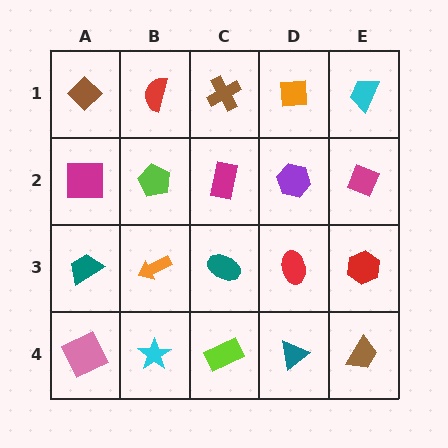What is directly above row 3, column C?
A magenta rectangle.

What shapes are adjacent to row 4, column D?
A red ellipse (row 3, column D), a lime rectangle (row 4, column C), a brown trapezoid (row 4, column E).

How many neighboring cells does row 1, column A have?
2.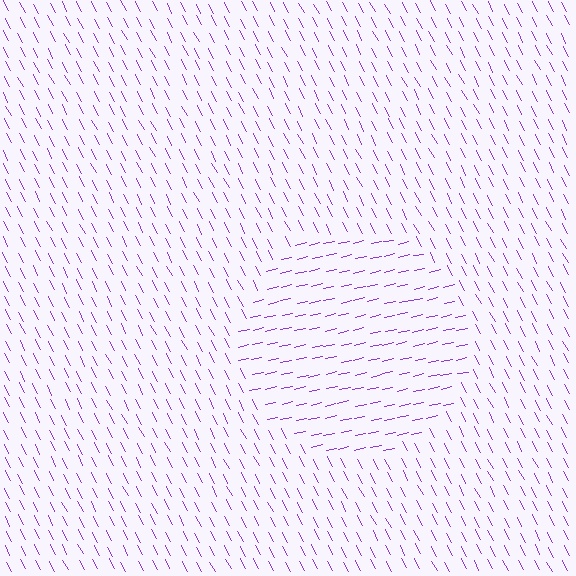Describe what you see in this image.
The image is filled with small purple line segments. A circle region in the image has lines oriented differently from the surrounding lines, creating a visible texture boundary.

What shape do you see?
I see a circle.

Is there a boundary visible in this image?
Yes, there is a texture boundary formed by a change in line orientation.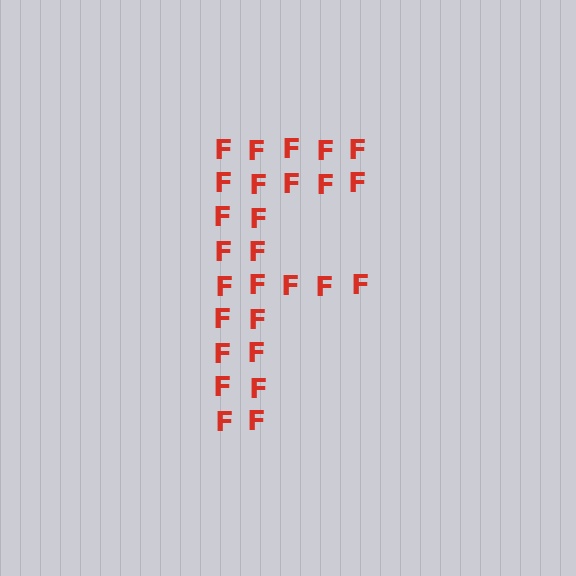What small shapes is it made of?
It is made of small letter F's.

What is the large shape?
The large shape is the letter F.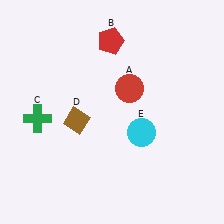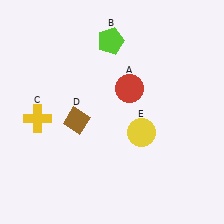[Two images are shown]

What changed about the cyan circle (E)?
In Image 1, E is cyan. In Image 2, it changed to yellow.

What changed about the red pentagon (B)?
In Image 1, B is red. In Image 2, it changed to lime.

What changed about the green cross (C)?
In Image 1, C is green. In Image 2, it changed to yellow.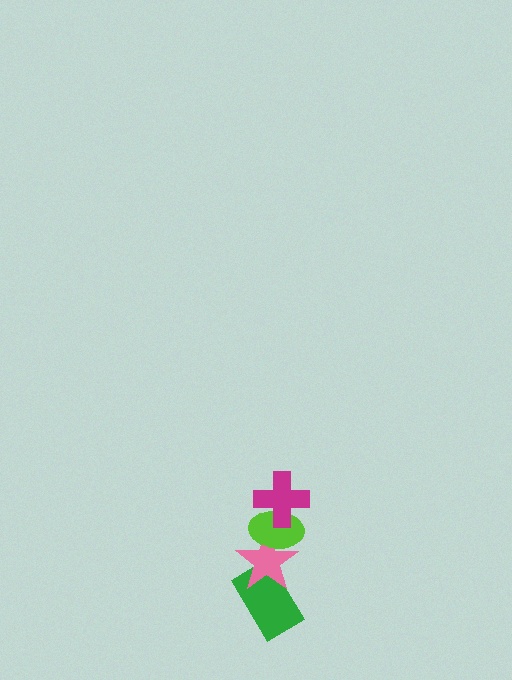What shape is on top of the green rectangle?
The pink star is on top of the green rectangle.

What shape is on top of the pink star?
The lime ellipse is on top of the pink star.